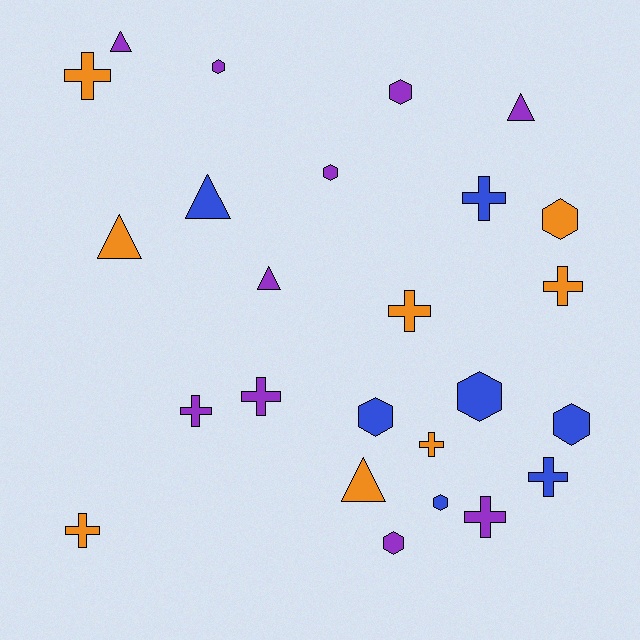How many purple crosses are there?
There are 3 purple crosses.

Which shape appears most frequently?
Cross, with 10 objects.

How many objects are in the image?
There are 25 objects.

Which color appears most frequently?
Purple, with 10 objects.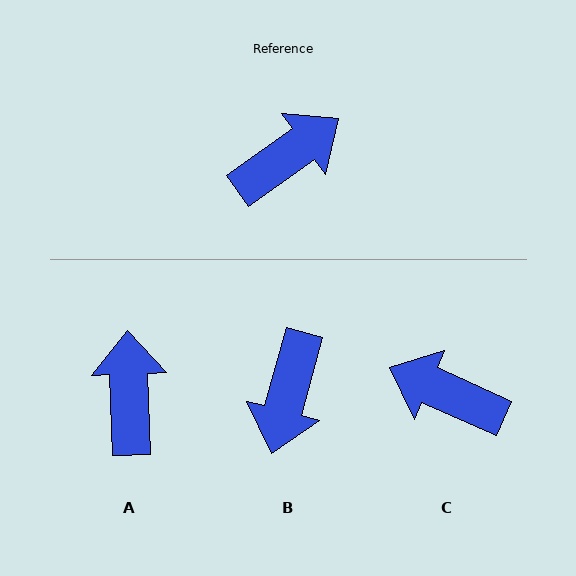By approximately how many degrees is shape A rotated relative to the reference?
Approximately 56 degrees counter-clockwise.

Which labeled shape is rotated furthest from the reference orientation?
B, about 141 degrees away.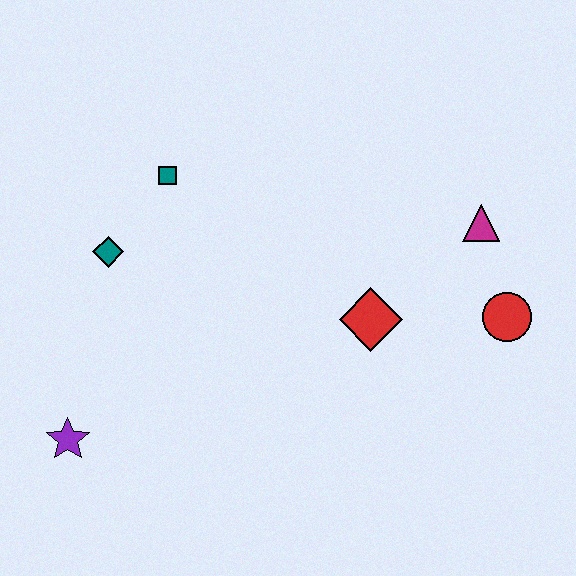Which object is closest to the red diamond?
The red circle is closest to the red diamond.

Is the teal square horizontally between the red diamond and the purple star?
Yes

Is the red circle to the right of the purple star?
Yes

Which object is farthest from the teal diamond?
The red circle is farthest from the teal diamond.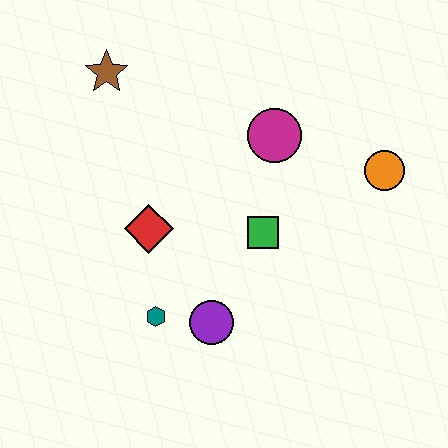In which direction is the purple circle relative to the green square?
The purple circle is below the green square.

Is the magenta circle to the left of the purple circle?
No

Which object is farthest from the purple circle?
The brown star is farthest from the purple circle.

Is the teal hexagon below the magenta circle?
Yes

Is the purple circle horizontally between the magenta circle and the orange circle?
No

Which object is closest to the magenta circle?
The green square is closest to the magenta circle.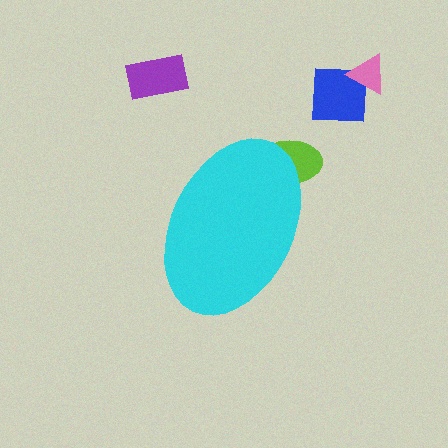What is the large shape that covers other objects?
A cyan ellipse.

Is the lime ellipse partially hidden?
Yes, the lime ellipse is partially hidden behind the cyan ellipse.